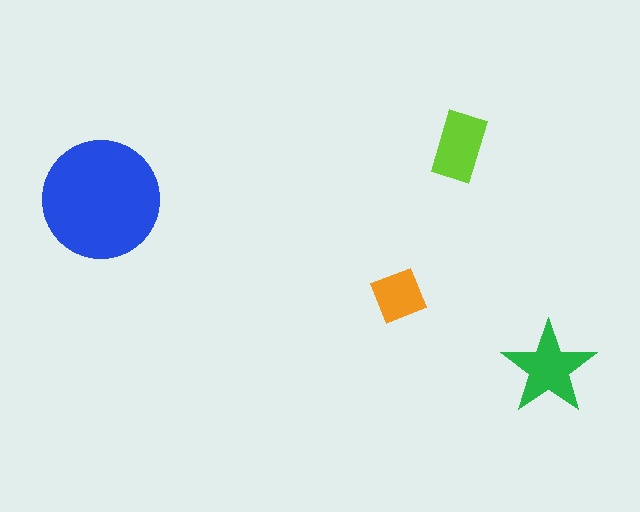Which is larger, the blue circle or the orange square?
The blue circle.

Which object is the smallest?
The orange square.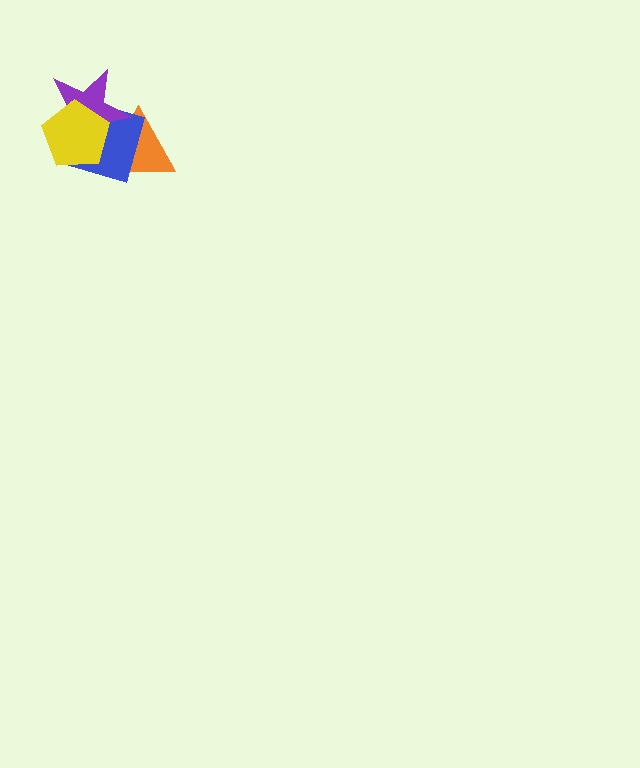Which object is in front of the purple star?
The yellow pentagon is in front of the purple star.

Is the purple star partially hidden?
Yes, it is partially covered by another shape.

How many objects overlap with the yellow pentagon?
3 objects overlap with the yellow pentagon.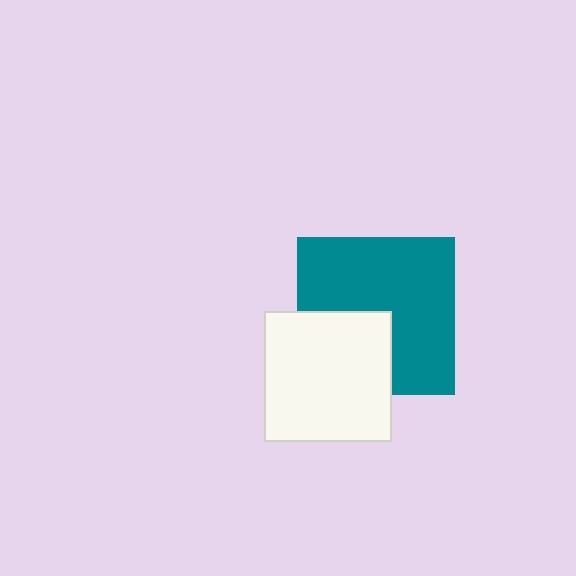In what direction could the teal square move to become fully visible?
The teal square could move toward the upper-right. That would shift it out from behind the white rectangle entirely.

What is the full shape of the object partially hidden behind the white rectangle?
The partially hidden object is a teal square.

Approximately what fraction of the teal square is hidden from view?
Roughly 32% of the teal square is hidden behind the white rectangle.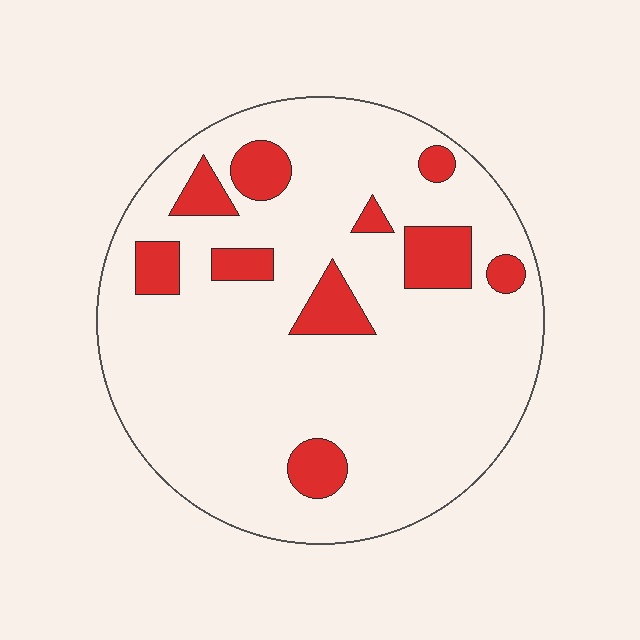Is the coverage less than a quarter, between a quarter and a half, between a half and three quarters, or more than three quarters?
Less than a quarter.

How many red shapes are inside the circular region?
10.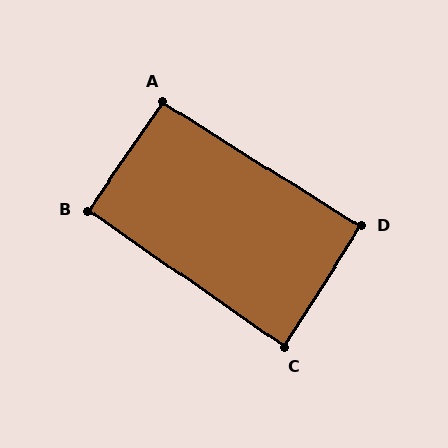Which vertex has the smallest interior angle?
C, at approximately 88 degrees.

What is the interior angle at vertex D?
Approximately 90 degrees (approximately right).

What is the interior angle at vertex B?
Approximately 90 degrees (approximately right).